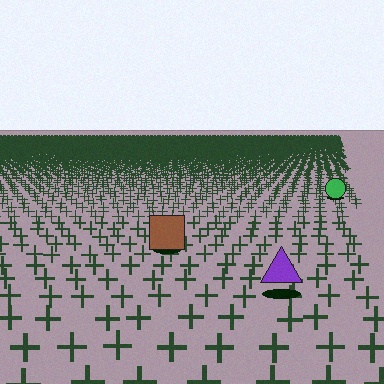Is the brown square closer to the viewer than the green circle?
Yes. The brown square is closer — you can tell from the texture gradient: the ground texture is coarser near it.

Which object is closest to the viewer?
The purple triangle is closest. The texture marks near it are larger and more spread out.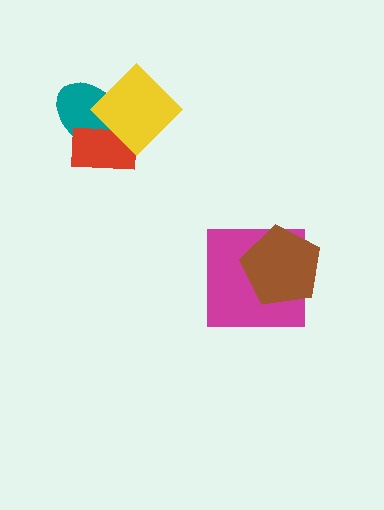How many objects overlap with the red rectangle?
2 objects overlap with the red rectangle.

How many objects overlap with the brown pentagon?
1 object overlaps with the brown pentagon.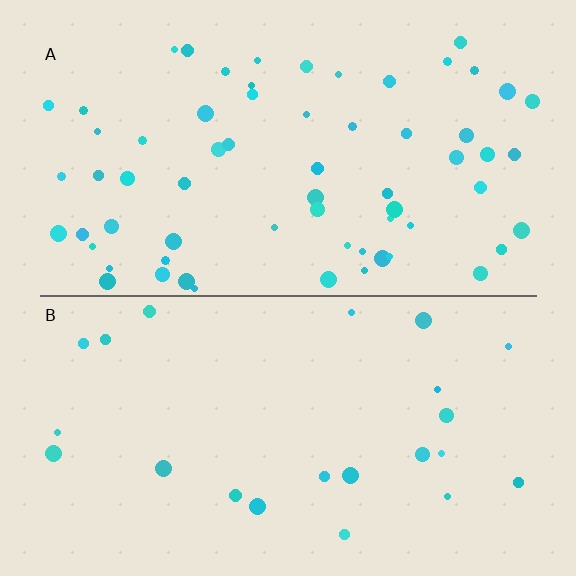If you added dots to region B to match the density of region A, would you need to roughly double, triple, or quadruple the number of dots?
Approximately triple.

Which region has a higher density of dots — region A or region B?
A (the top).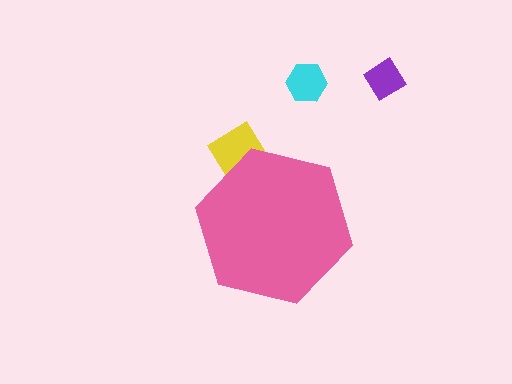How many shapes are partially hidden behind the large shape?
1 shape is partially hidden.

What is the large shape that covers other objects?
A pink hexagon.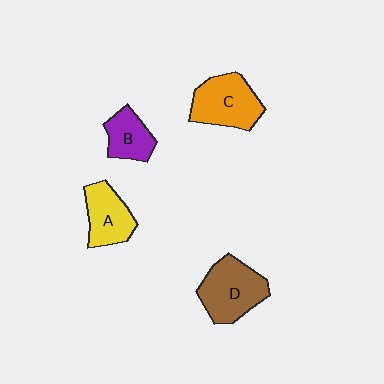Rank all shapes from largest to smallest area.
From largest to smallest: D (brown), C (orange), A (yellow), B (purple).